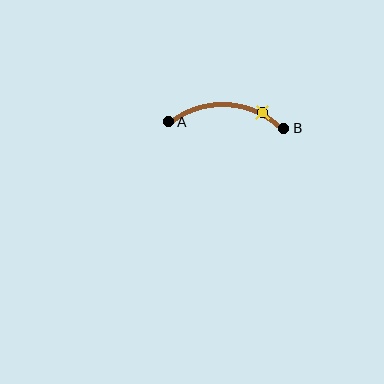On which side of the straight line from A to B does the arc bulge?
The arc bulges above the straight line connecting A and B.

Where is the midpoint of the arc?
The arc midpoint is the point on the curve farthest from the straight line joining A and B. It sits above that line.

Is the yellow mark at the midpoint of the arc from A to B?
No. The yellow mark lies on the arc but is closer to endpoint B. The arc midpoint would be at the point on the curve equidistant along the arc from both A and B.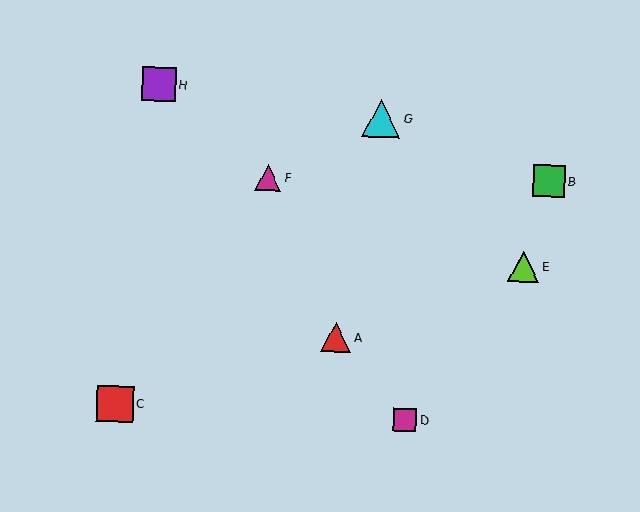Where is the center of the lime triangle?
The center of the lime triangle is at (524, 267).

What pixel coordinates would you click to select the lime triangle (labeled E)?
Click at (524, 267) to select the lime triangle E.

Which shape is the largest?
The cyan triangle (labeled G) is the largest.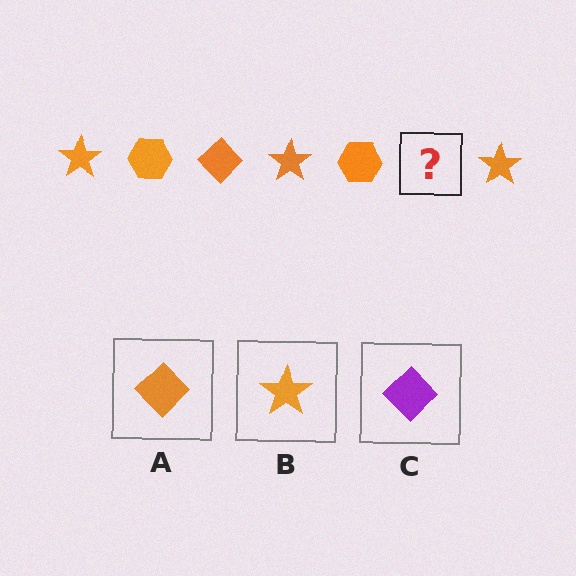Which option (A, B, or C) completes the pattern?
A.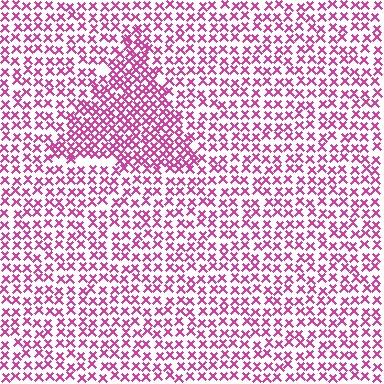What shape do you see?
I see a triangle.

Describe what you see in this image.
The image contains small magenta elements arranged at two different densities. A triangle-shaped region is visible where the elements are more densely packed than the surrounding area.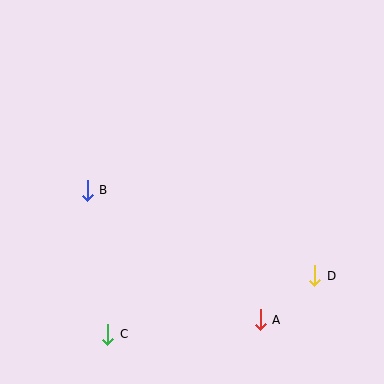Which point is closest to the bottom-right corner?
Point D is closest to the bottom-right corner.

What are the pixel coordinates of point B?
Point B is at (87, 190).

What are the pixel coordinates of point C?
Point C is at (108, 334).